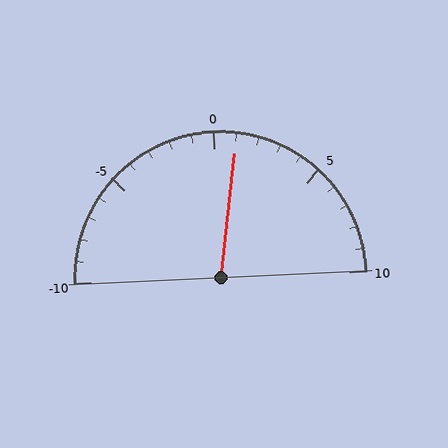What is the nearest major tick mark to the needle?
The nearest major tick mark is 0.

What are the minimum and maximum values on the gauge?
The gauge ranges from -10 to 10.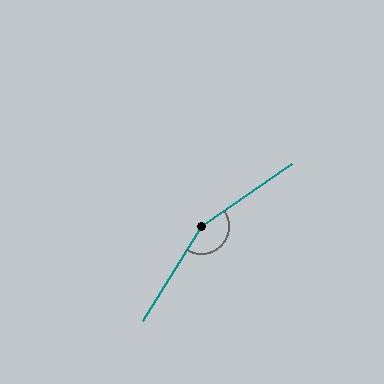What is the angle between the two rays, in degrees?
Approximately 157 degrees.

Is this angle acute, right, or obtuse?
It is obtuse.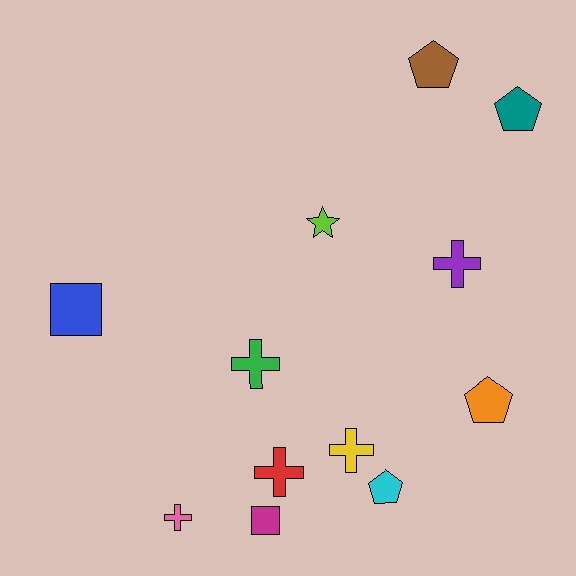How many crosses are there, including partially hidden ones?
There are 5 crosses.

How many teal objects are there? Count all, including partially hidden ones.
There is 1 teal object.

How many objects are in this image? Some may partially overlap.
There are 12 objects.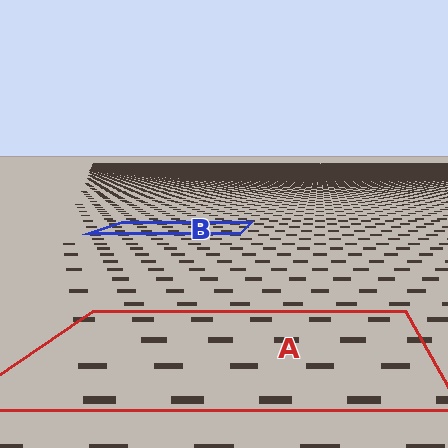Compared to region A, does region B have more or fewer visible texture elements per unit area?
Region B has more texture elements per unit area — they are packed more densely because it is farther away.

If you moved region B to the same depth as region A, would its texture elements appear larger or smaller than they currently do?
They would appear larger. At a closer depth, the same texture elements are projected at a bigger on-screen size.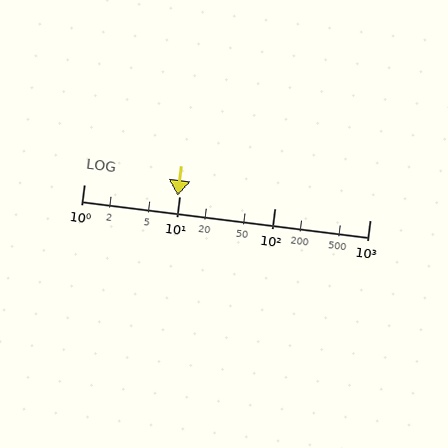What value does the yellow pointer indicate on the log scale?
The pointer indicates approximately 9.7.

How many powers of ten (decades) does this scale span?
The scale spans 3 decades, from 1 to 1000.